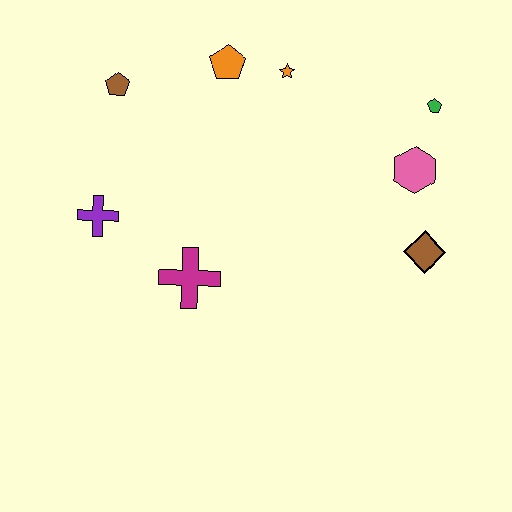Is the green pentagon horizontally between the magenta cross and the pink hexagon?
No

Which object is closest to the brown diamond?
The pink hexagon is closest to the brown diamond.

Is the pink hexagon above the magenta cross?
Yes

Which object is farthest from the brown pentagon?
The brown diamond is farthest from the brown pentagon.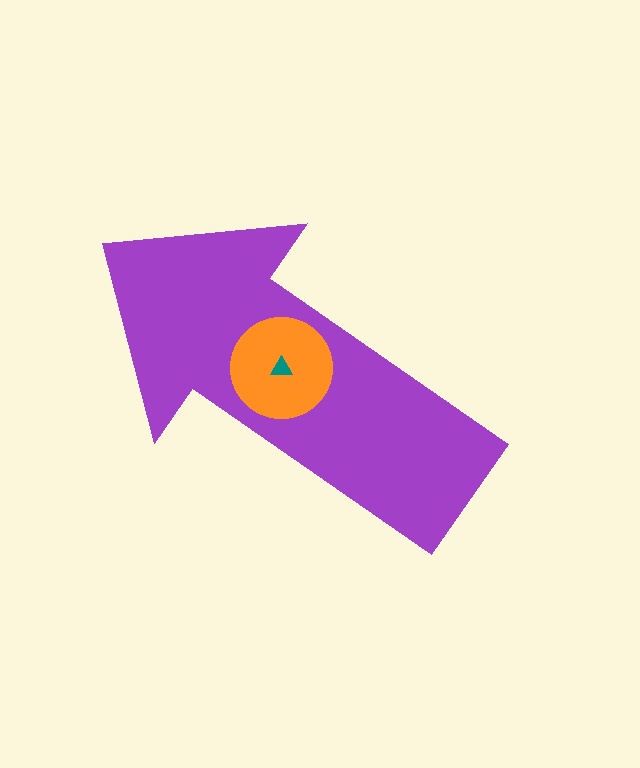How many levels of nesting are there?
3.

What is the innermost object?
The teal triangle.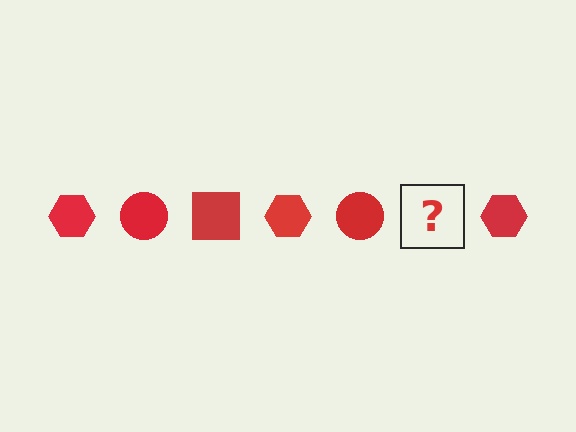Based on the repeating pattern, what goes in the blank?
The blank should be a red square.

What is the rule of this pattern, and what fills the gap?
The rule is that the pattern cycles through hexagon, circle, square shapes in red. The gap should be filled with a red square.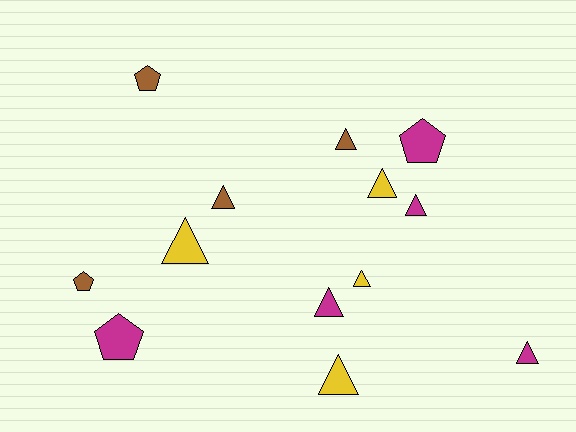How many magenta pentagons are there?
There are 2 magenta pentagons.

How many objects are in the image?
There are 13 objects.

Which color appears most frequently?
Magenta, with 5 objects.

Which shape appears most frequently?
Triangle, with 9 objects.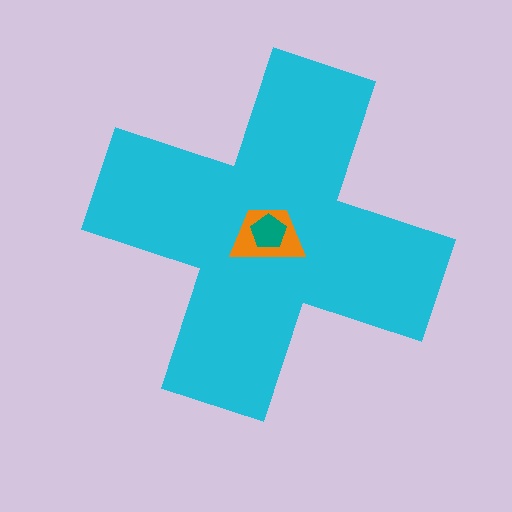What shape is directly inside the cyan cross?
The orange trapezoid.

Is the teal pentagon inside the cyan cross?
Yes.